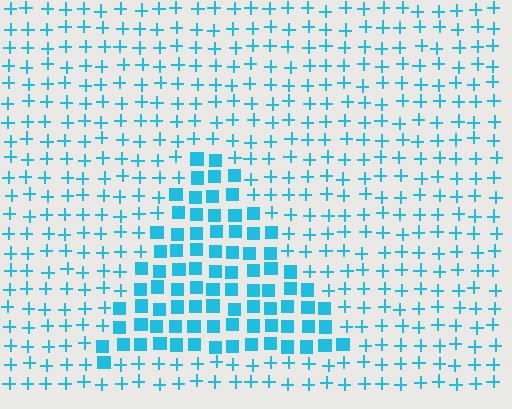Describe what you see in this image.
The image is filled with small cyan elements arranged in a uniform grid. A triangle-shaped region contains squares, while the surrounding area contains plus signs. The boundary is defined purely by the change in element shape.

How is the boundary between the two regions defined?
The boundary is defined by a change in element shape: squares inside vs. plus signs outside. All elements share the same color and spacing.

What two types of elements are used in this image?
The image uses squares inside the triangle region and plus signs outside it.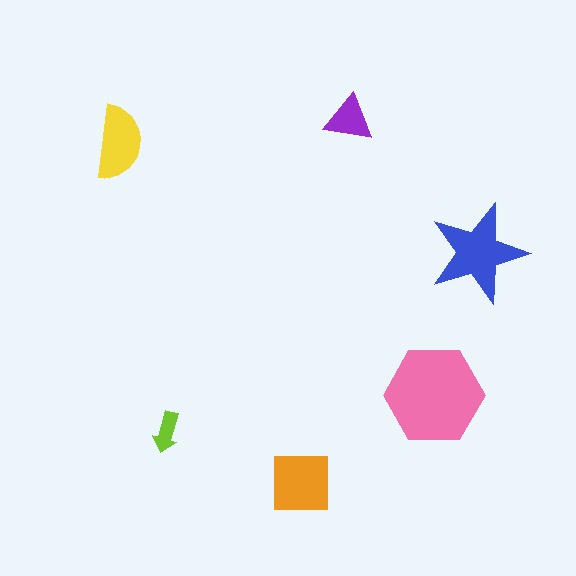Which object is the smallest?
The lime arrow.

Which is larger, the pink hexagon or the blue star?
The pink hexagon.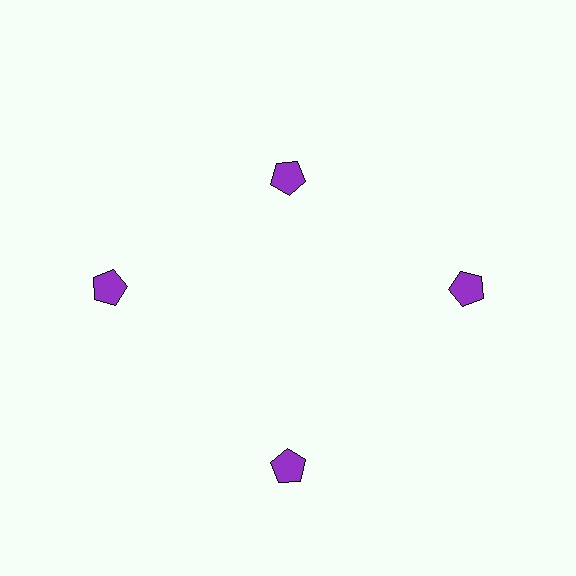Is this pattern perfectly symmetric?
No. The 4 purple pentagons are arranged in a ring, but one element near the 12 o'clock position is pulled inward toward the center, breaking the 4-fold rotational symmetry.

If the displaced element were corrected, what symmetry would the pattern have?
It would have 4-fold rotational symmetry — the pattern would map onto itself every 90 degrees.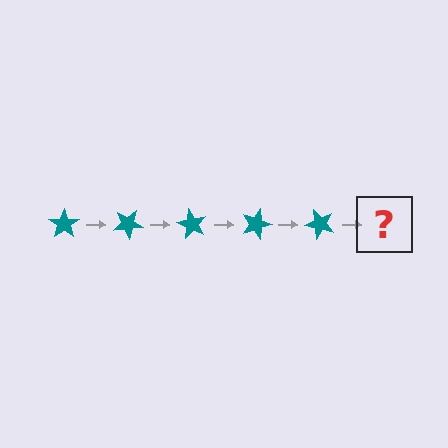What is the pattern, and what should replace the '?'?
The pattern is that the star rotates 30 degrees each step. The '?' should be a teal star rotated 150 degrees.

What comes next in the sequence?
The next element should be a teal star rotated 150 degrees.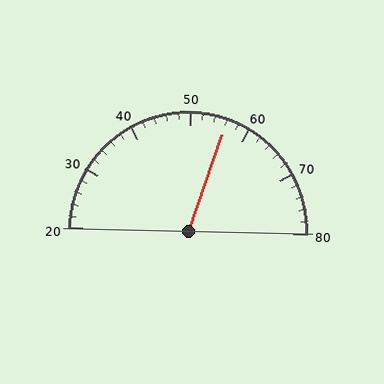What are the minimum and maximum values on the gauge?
The gauge ranges from 20 to 80.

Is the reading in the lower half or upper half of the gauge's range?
The reading is in the upper half of the range (20 to 80).